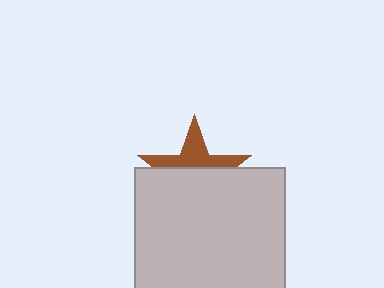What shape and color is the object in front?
The object in front is a light gray square.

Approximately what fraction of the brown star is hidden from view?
Roughly 58% of the brown star is hidden behind the light gray square.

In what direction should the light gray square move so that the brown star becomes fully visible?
The light gray square should move down. That is the shortest direction to clear the overlap and leave the brown star fully visible.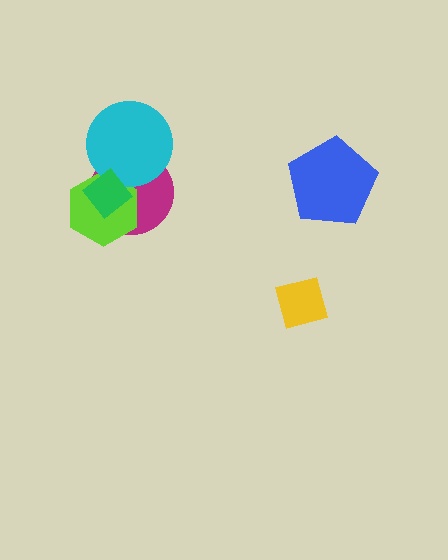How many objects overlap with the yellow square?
0 objects overlap with the yellow square.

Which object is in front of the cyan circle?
The green diamond is in front of the cyan circle.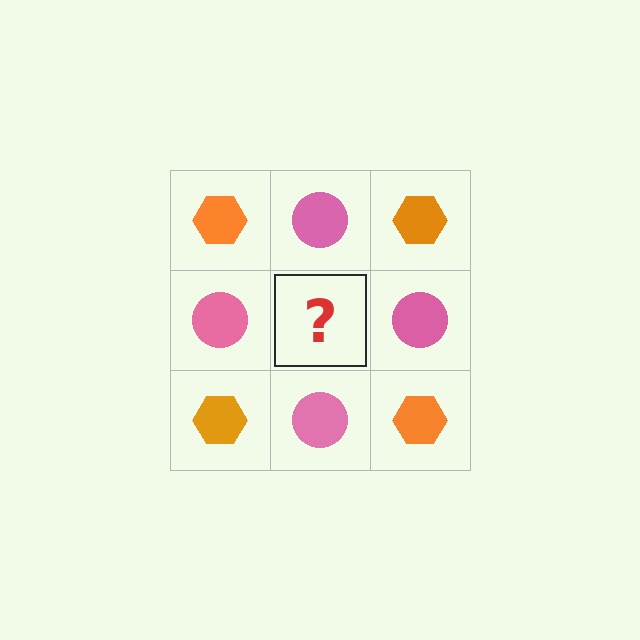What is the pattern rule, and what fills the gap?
The rule is that it alternates orange hexagon and pink circle in a checkerboard pattern. The gap should be filled with an orange hexagon.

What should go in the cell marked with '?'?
The missing cell should contain an orange hexagon.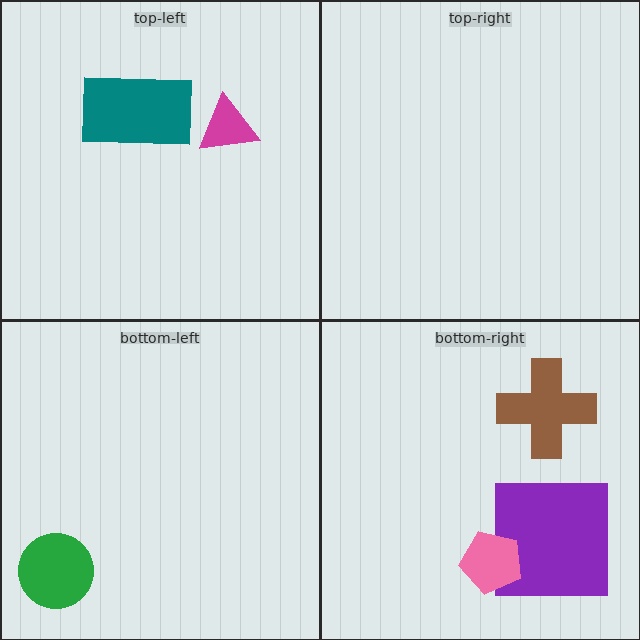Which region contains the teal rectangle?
The top-left region.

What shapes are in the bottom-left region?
The green circle.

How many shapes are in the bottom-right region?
3.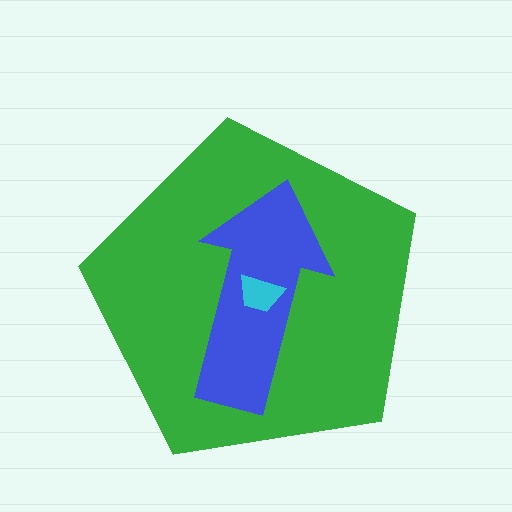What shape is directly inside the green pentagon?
The blue arrow.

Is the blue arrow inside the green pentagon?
Yes.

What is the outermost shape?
The green pentagon.